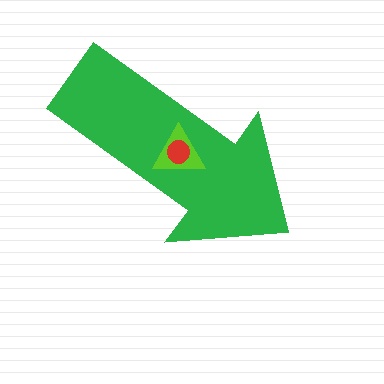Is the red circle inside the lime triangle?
Yes.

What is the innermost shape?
The red circle.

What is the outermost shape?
The green arrow.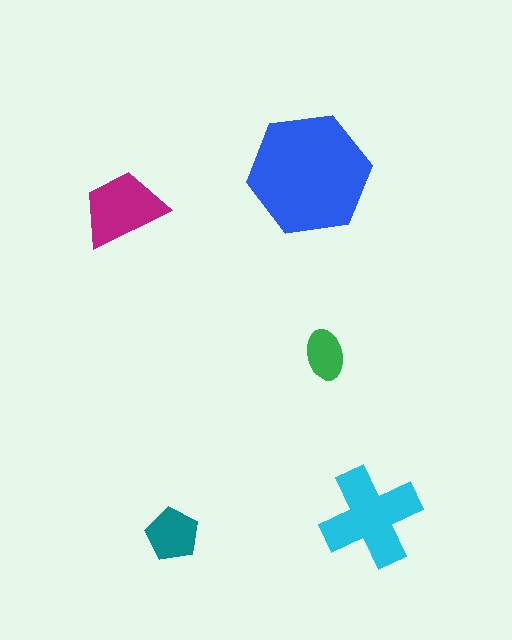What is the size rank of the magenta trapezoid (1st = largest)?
3rd.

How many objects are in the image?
There are 5 objects in the image.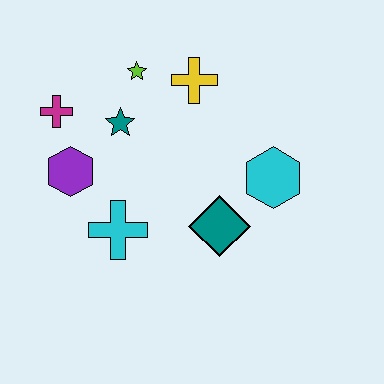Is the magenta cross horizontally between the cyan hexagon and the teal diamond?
No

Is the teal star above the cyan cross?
Yes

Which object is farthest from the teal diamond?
The magenta cross is farthest from the teal diamond.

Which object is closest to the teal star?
The lime star is closest to the teal star.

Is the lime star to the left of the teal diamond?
Yes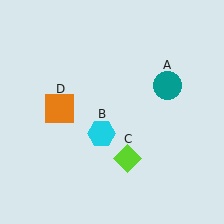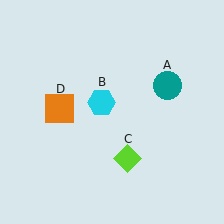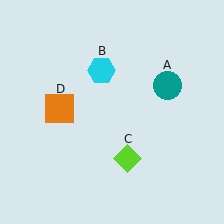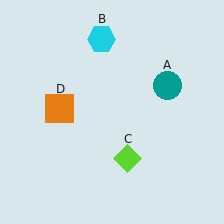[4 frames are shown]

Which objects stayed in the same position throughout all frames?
Teal circle (object A) and lime diamond (object C) and orange square (object D) remained stationary.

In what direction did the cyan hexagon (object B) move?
The cyan hexagon (object B) moved up.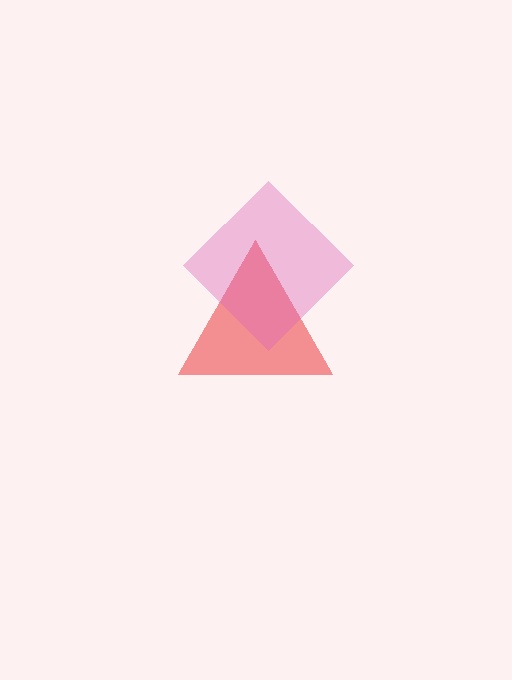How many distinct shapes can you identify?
There are 2 distinct shapes: a red triangle, a pink diamond.